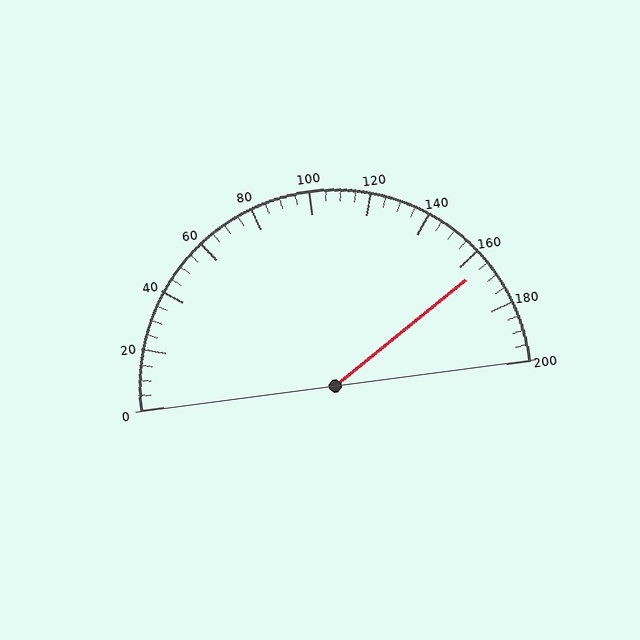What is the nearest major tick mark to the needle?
The nearest major tick mark is 160.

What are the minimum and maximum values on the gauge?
The gauge ranges from 0 to 200.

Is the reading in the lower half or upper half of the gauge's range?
The reading is in the upper half of the range (0 to 200).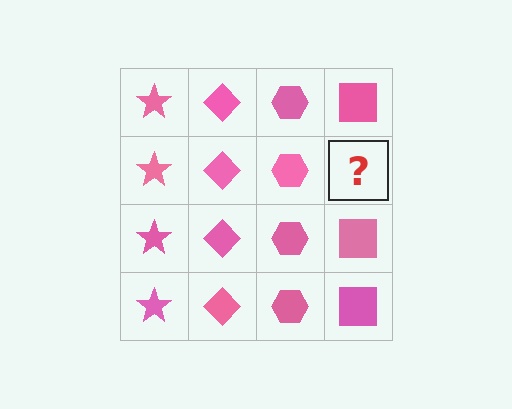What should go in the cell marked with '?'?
The missing cell should contain a pink square.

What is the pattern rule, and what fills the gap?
The rule is that each column has a consistent shape. The gap should be filled with a pink square.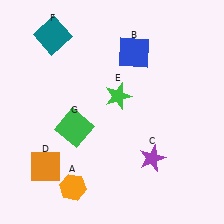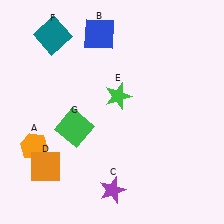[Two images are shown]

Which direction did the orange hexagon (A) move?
The orange hexagon (A) moved up.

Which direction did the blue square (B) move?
The blue square (B) moved left.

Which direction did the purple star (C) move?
The purple star (C) moved left.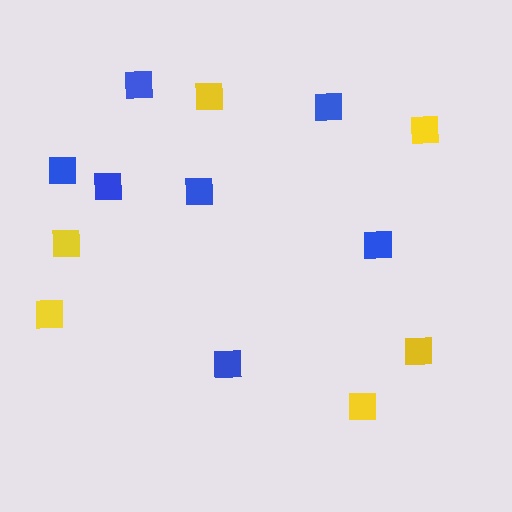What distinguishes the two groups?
There are 2 groups: one group of blue squares (7) and one group of yellow squares (6).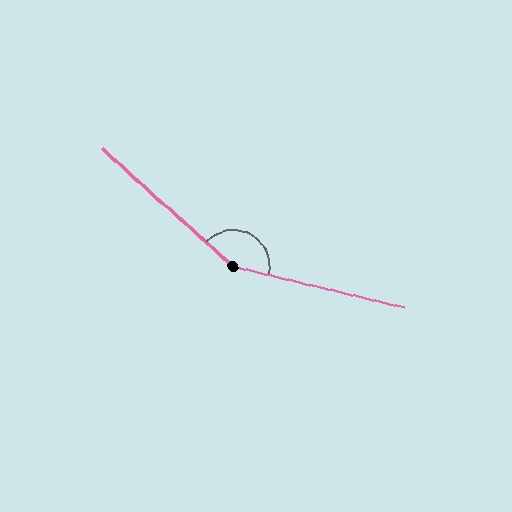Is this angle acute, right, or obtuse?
It is obtuse.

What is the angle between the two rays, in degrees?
Approximately 152 degrees.